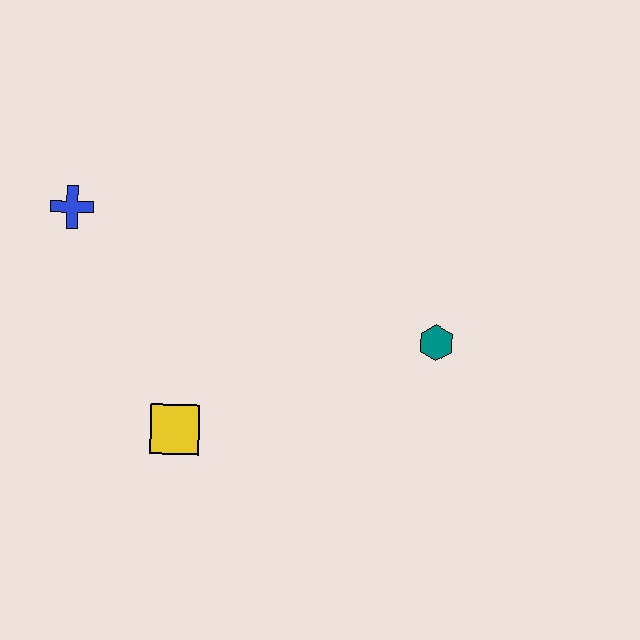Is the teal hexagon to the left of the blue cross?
No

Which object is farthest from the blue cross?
The teal hexagon is farthest from the blue cross.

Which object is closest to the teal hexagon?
The yellow square is closest to the teal hexagon.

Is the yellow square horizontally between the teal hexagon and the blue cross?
Yes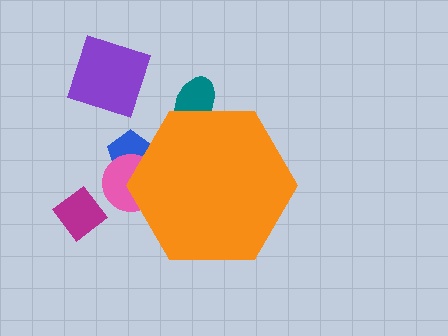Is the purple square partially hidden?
No, the purple square is fully visible.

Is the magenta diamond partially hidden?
No, the magenta diamond is fully visible.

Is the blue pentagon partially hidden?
Yes, the blue pentagon is partially hidden behind the orange hexagon.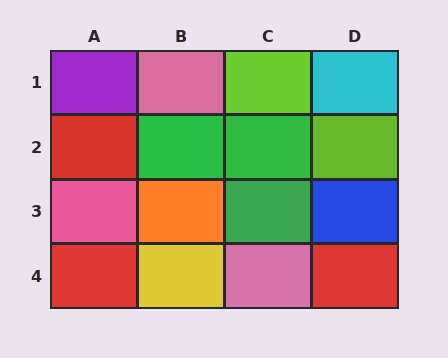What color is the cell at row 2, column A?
Red.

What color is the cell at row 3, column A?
Pink.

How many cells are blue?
1 cell is blue.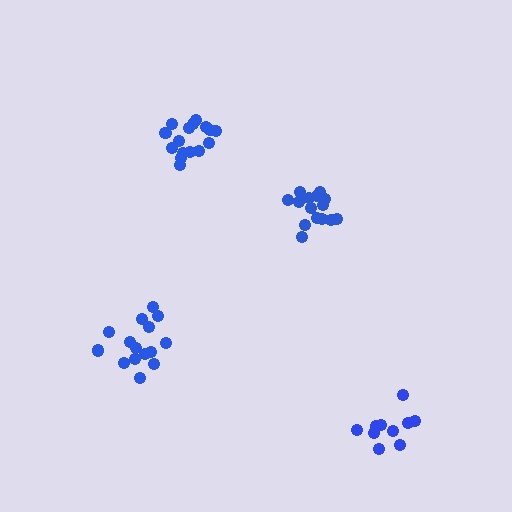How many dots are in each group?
Group 1: 15 dots, Group 2: 16 dots, Group 3: 10 dots, Group 4: 15 dots (56 total).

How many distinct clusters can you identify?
There are 4 distinct clusters.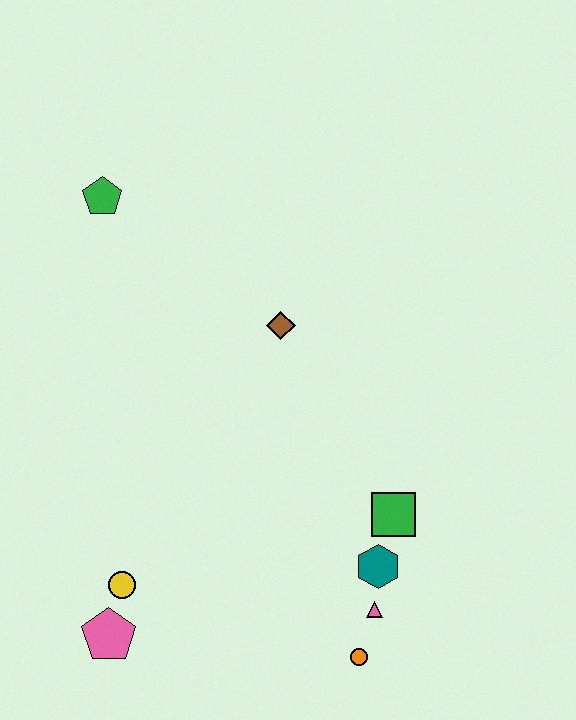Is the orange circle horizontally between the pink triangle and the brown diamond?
Yes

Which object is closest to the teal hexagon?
The pink triangle is closest to the teal hexagon.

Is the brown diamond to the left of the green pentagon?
No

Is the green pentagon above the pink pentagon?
Yes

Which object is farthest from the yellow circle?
The green pentagon is farthest from the yellow circle.